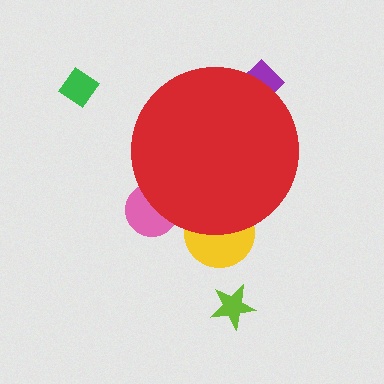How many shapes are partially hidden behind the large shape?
3 shapes are partially hidden.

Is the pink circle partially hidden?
Yes, the pink circle is partially hidden behind the red circle.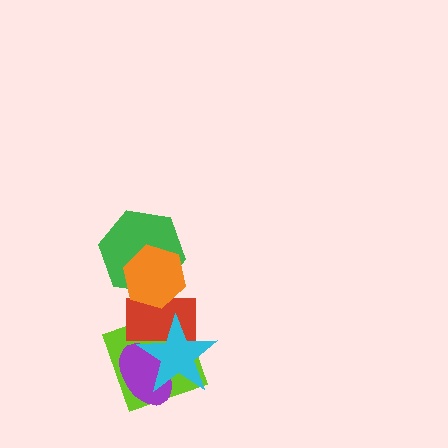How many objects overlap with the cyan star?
3 objects overlap with the cyan star.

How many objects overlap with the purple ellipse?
3 objects overlap with the purple ellipse.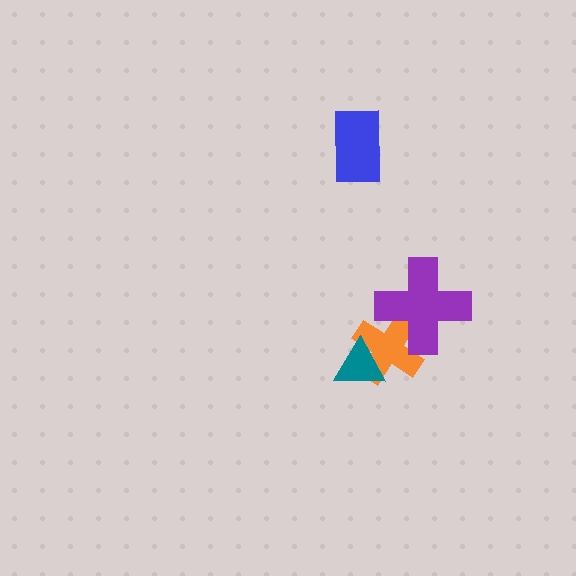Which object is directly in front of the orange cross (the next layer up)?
The purple cross is directly in front of the orange cross.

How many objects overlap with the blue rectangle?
0 objects overlap with the blue rectangle.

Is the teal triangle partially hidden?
No, no other shape covers it.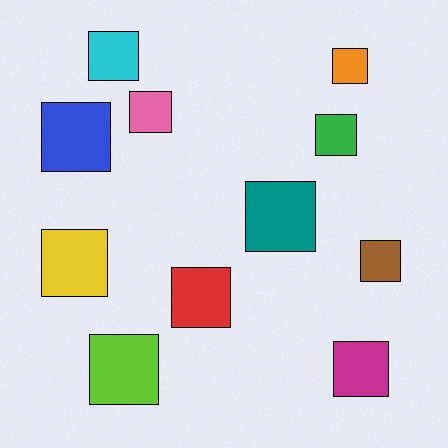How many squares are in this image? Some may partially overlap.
There are 11 squares.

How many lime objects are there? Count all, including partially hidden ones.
There is 1 lime object.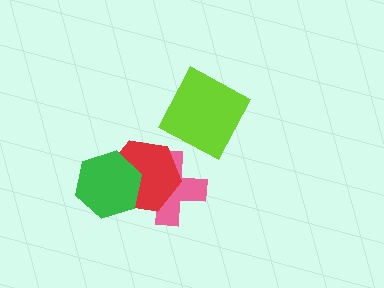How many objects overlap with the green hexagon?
2 objects overlap with the green hexagon.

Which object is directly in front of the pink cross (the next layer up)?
The red hexagon is directly in front of the pink cross.